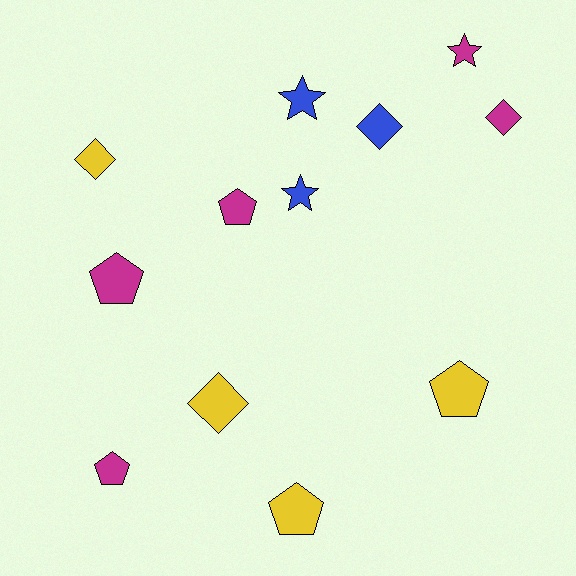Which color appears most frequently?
Magenta, with 5 objects.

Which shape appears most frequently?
Pentagon, with 5 objects.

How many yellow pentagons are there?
There are 2 yellow pentagons.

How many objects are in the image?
There are 12 objects.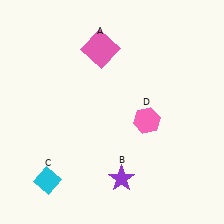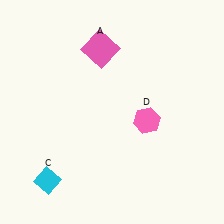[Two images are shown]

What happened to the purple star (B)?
The purple star (B) was removed in Image 2. It was in the bottom-right area of Image 1.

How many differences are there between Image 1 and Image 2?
There is 1 difference between the two images.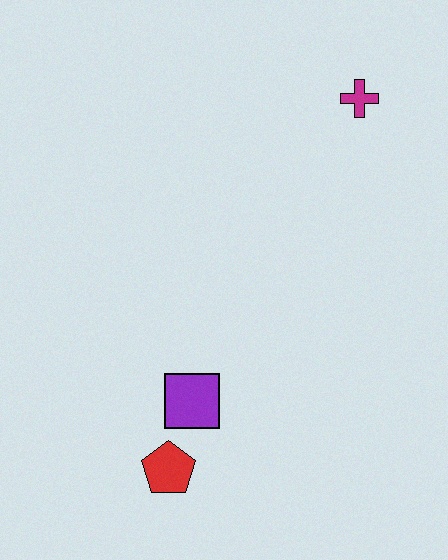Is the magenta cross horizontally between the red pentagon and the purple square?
No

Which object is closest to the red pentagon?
The purple square is closest to the red pentagon.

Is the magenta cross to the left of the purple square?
No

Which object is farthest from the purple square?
The magenta cross is farthest from the purple square.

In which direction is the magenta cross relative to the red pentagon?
The magenta cross is above the red pentagon.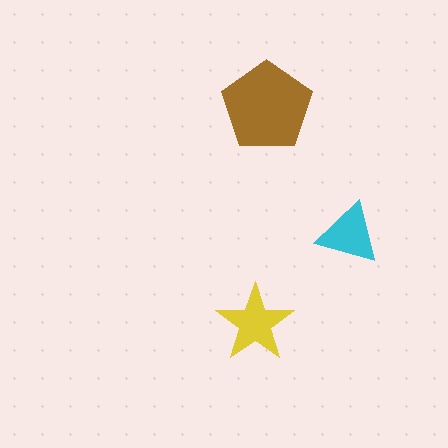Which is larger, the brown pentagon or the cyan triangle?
The brown pentagon.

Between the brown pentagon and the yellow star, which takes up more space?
The brown pentagon.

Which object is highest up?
The brown pentagon is topmost.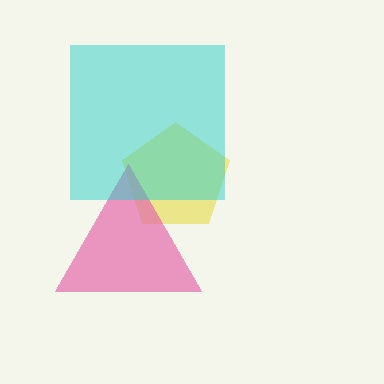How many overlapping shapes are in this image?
There are 3 overlapping shapes in the image.